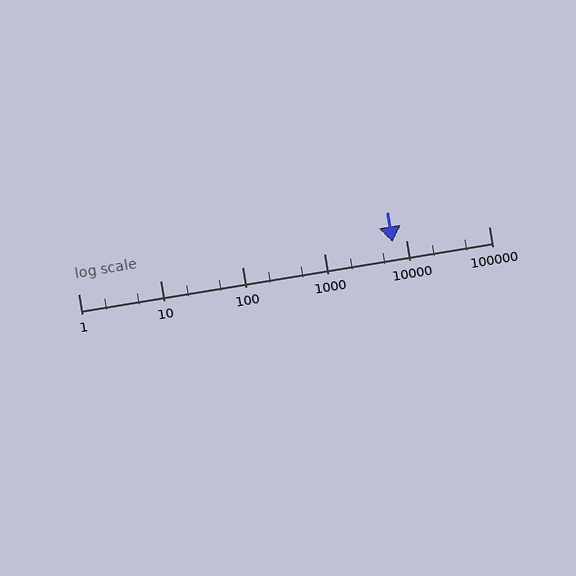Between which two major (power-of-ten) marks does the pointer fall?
The pointer is between 1000 and 10000.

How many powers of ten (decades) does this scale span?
The scale spans 5 decades, from 1 to 100000.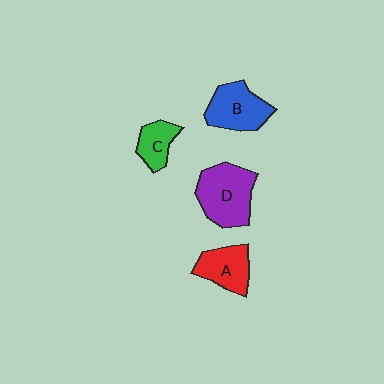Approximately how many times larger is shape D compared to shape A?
Approximately 1.5 times.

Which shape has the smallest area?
Shape C (green).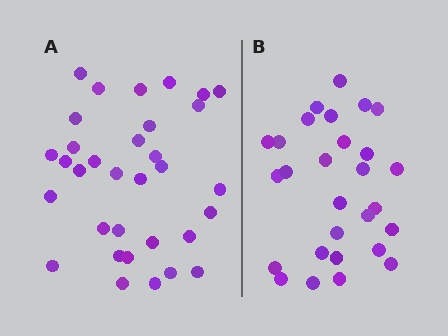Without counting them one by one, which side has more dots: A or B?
Region A (the left region) has more dots.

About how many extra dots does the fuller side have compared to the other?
Region A has about 5 more dots than region B.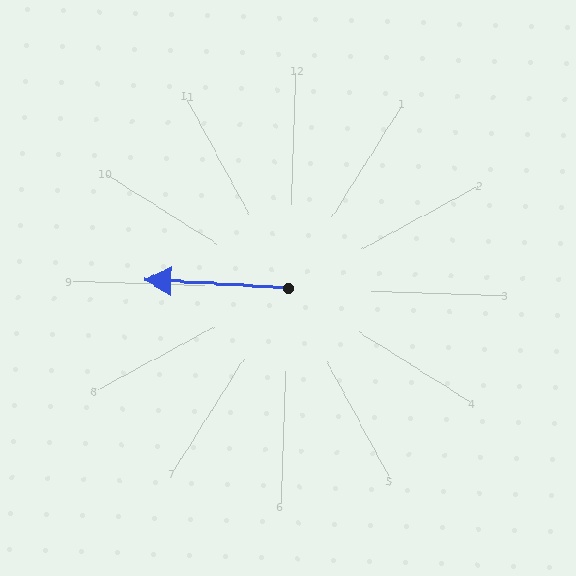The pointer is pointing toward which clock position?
Roughly 9 o'clock.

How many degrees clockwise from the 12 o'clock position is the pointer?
Approximately 272 degrees.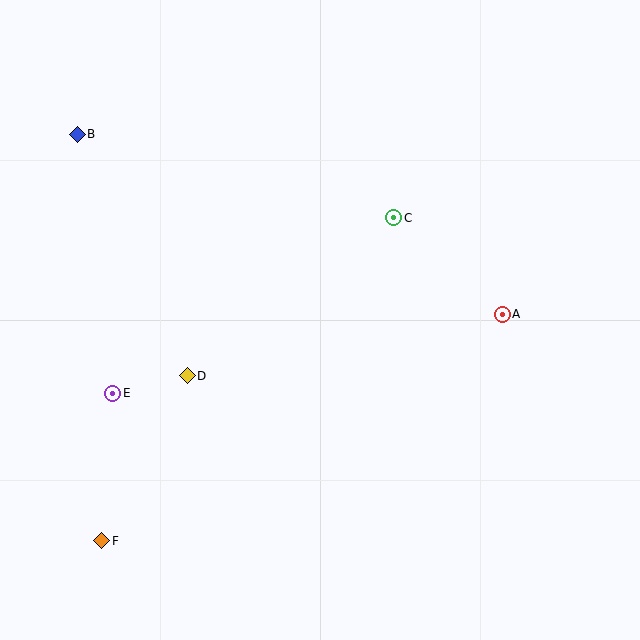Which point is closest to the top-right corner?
Point C is closest to the top-right corner.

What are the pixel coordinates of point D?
Point D is at (187, 376).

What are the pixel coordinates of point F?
Point F is at (102, 541).